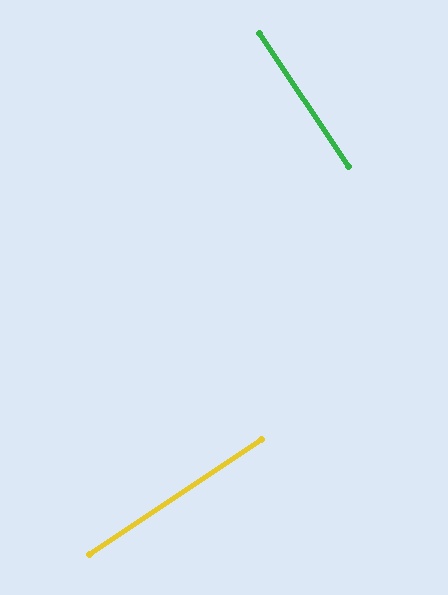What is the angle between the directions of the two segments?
Approximately 90 degrees.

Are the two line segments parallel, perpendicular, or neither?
Perpendicular — they meet at approximately 90°.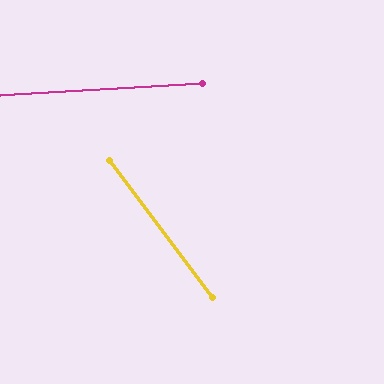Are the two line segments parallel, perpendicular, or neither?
Neither parallel nor perpendicular — they differ by about 57°.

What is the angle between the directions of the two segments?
Approximately 57 degrees.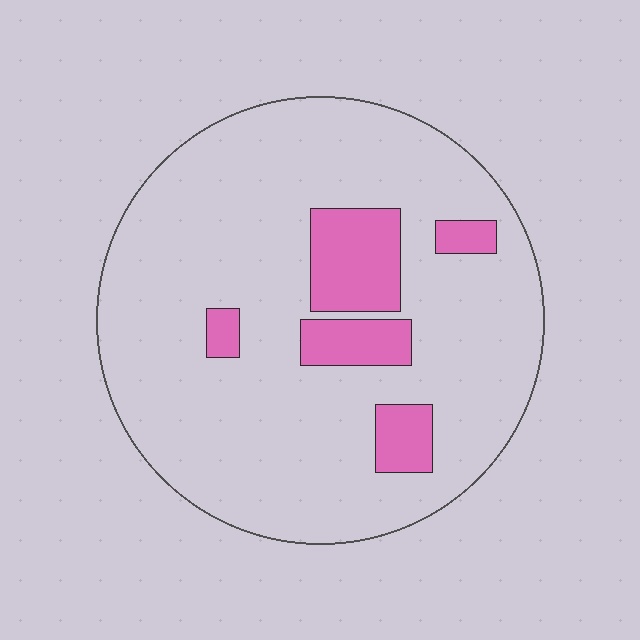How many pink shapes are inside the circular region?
5.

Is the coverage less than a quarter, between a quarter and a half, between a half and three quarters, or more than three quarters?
Less than a quarter.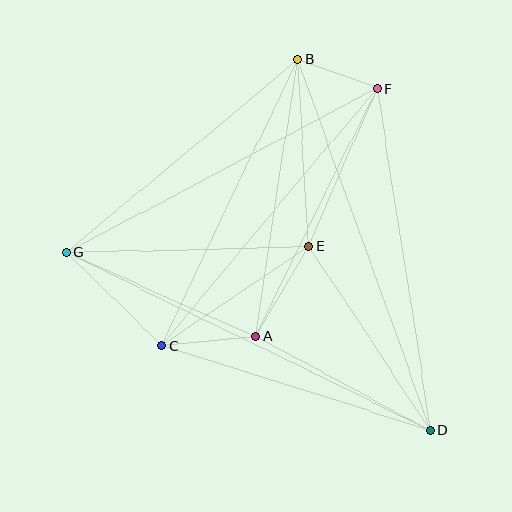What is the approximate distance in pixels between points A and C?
The distance between A and C is approximately 95 pixels.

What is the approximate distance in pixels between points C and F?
The distance between C and F is approximately 336 pixels.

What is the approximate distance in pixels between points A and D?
The distance between A and D is approximately 199 pixels.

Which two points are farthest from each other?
Points D and G are farthest from each other.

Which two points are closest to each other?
Points B and F are closest to each other.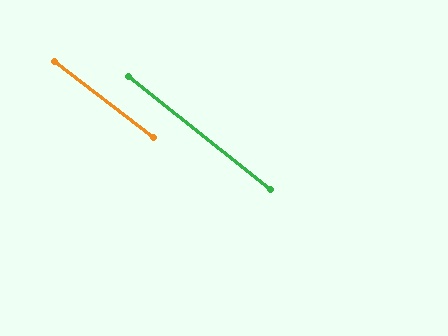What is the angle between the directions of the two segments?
Approximately 1 degree.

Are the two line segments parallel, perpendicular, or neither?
Parallel — their directions differ by only 0.8°.